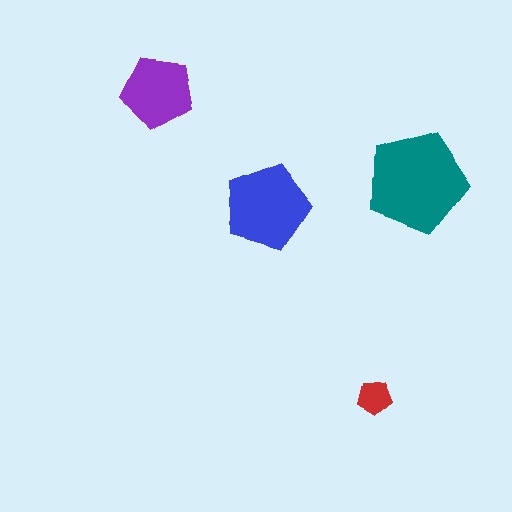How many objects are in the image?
There are 4 objects in the image.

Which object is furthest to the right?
The teal pentagon is rightmost.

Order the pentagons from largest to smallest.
the teal one, the blue one, the purple one, the red one.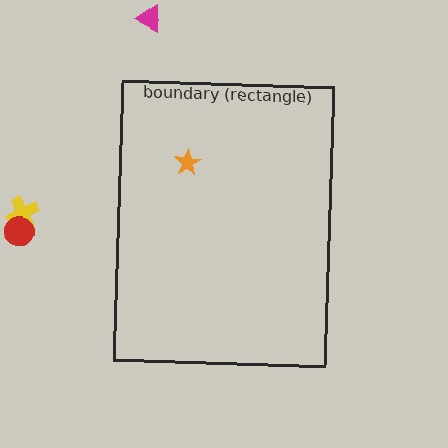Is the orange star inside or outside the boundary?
Inside.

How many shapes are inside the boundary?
1 inside, 3 outside.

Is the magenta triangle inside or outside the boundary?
Outside.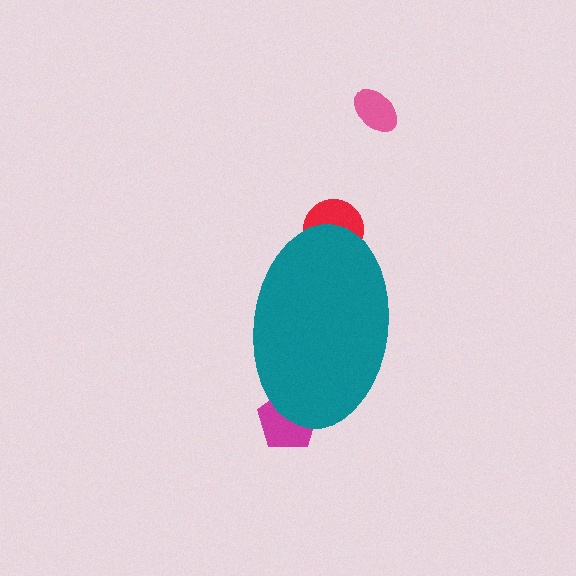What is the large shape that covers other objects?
A teal ellipse.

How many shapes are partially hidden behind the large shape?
2 shapes are partially hidden.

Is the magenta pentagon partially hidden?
Yes, the magenta pentagon is partially hidden behind the teal ellipse.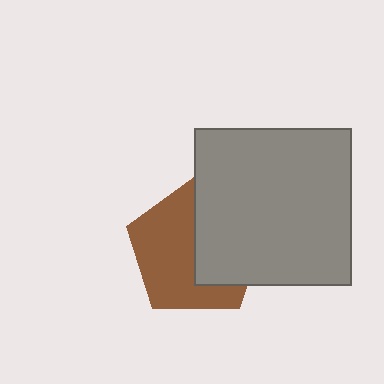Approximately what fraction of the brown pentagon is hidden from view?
Roughly 44% of the brown pentagon is hidden behind the gray square.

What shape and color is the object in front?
The object in front is a gray square.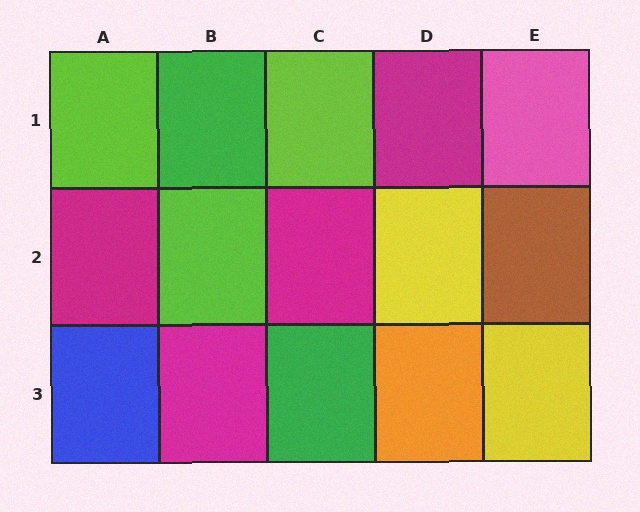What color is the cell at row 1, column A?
Lime.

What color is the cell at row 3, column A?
Blue.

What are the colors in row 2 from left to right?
Magenta, lime, magenta, yellow, brown.